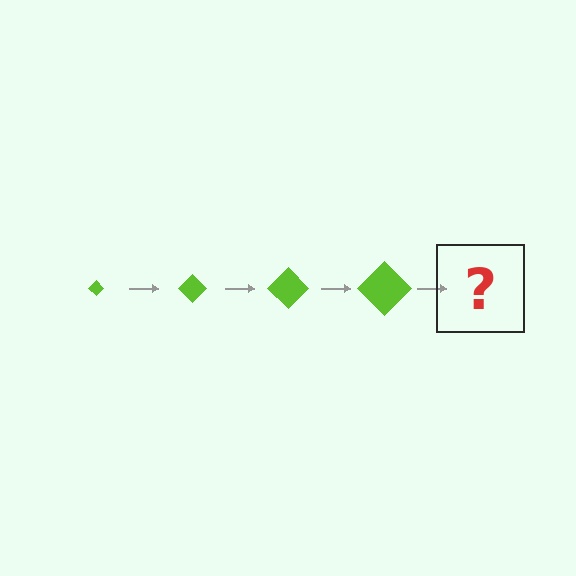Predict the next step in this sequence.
The next step is a lime diamond, larger than the previous one.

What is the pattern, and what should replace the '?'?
The pattern is that the diamond gets progressively larger each step. The '?' should be a lime diamond, larger than the previous one.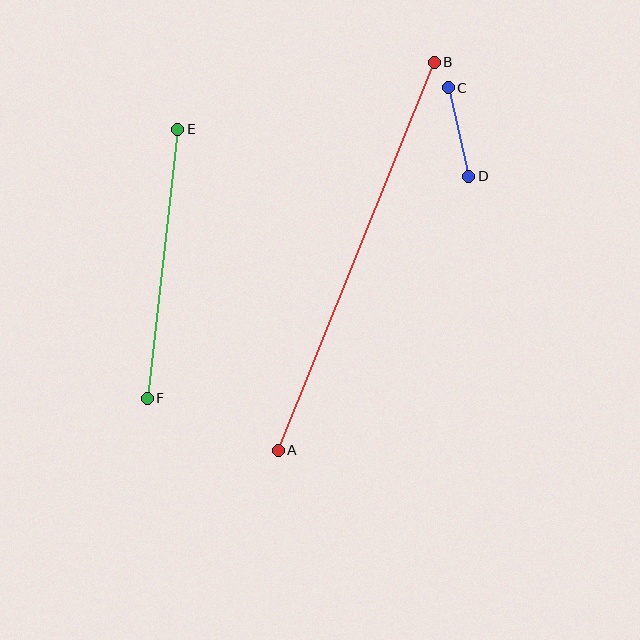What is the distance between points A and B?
The distance is approximately 418 pixels.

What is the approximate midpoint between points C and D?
The midpoint is at approximately (458, 132) pixels.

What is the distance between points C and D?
The distance is approximately 91 pixels.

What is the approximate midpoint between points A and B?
The midpoint is at approximately (356, 256) pixels.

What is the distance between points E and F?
The distance is approximately 271 pixels.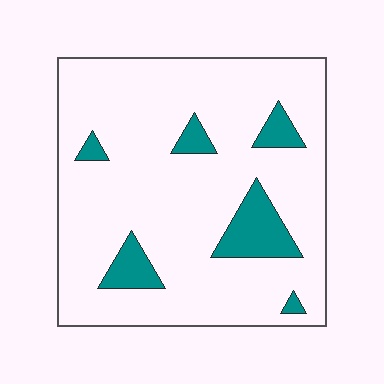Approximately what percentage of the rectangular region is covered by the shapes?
Approximately 15%.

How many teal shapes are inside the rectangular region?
6.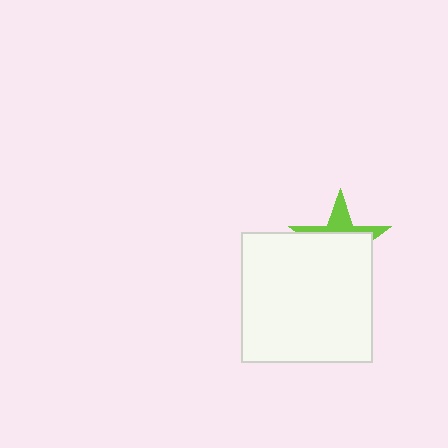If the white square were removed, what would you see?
You would see the complete lime star.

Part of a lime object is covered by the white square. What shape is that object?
It is a star.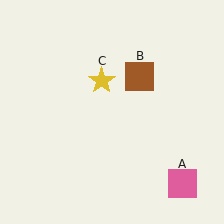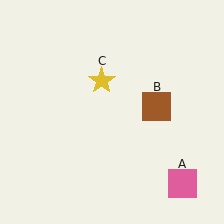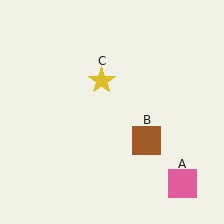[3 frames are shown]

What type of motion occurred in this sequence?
The brown square (object B) rotated clockwise around the center of the scene.